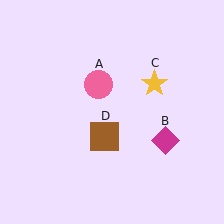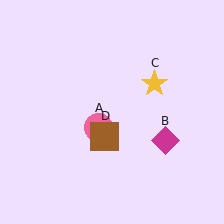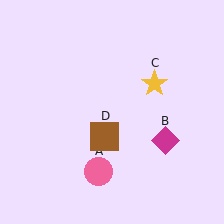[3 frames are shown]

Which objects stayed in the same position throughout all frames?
Magenta diamond (object B) and yellow star (object C) and brown square (object D) remained stationary.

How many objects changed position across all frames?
1 object changed position: pink circle (object A).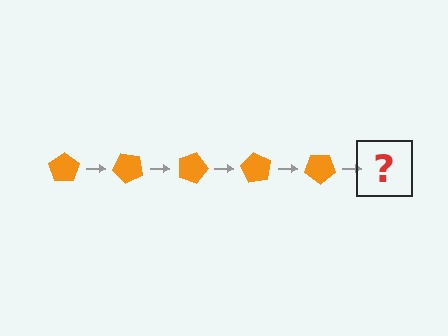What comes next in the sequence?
The next element should be an orange pentagon rotated 225 degrees.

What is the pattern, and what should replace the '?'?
The pattern is that the pentagon rotates 45 degrees each step. The '?' should be an orange pentagon rotated 225 degrees.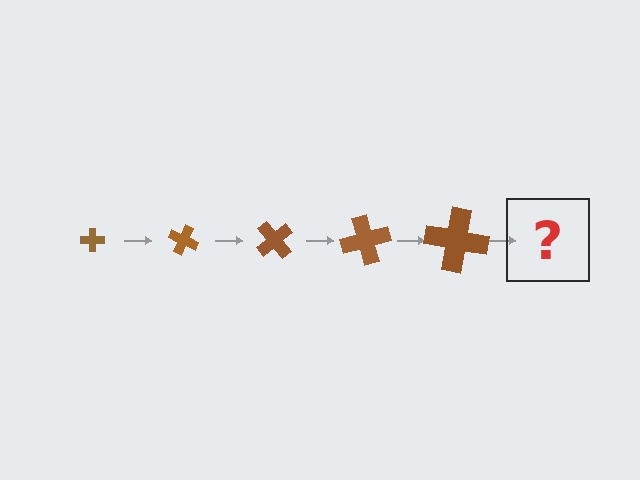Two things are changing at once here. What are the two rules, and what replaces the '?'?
The two rules are that the cross grows larger each step and it rotates 25 degrees each step. The '?' should be a cross, larger than the previous one and rotated 125 degrees from the start.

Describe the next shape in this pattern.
It should be a cross, larger than the previous one and rotated 125 degrees from the start.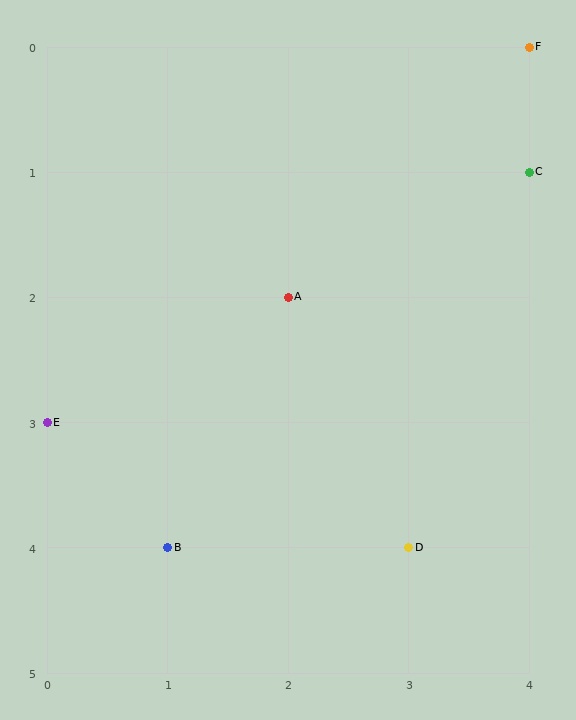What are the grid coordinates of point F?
Point F is at grid coordinates (4, 0).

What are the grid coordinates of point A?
Point A is at grid coordinates (2, 2).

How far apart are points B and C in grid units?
Points B and C are 3 columns and 3 rows apart (about 4.2 grid units diagonally).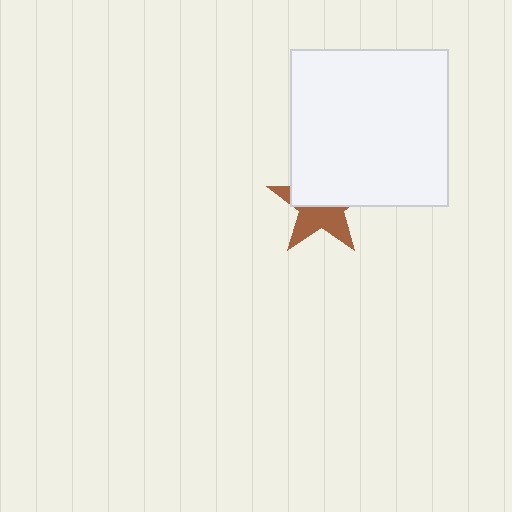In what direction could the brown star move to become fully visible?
The brown star could move down. That would shift it out from behind the white square entirely.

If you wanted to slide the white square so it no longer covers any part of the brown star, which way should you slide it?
Slide it up — that is the most direct way to separate the two shapes.